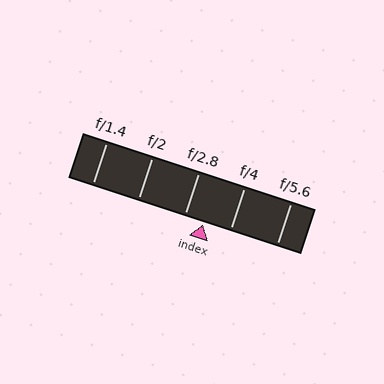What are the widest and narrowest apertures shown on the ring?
The widest aperture shown is f/1.4 and the narrowest is f/5.6.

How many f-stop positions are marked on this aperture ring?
There are 5 f-stop positions marked.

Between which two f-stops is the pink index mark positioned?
The index mark is between f/2.8 and f/4.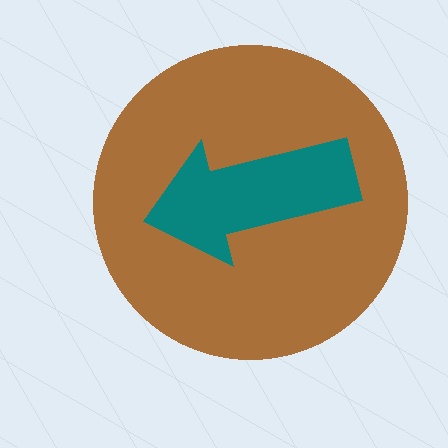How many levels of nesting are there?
2.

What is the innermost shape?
The teal arrow.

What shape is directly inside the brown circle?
The teal arrow.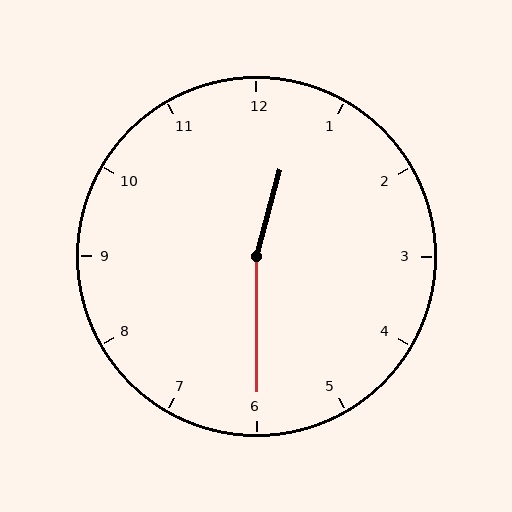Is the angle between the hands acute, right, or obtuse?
It is obtuse.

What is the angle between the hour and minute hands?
Approximately 165 degrees.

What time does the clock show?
12:30.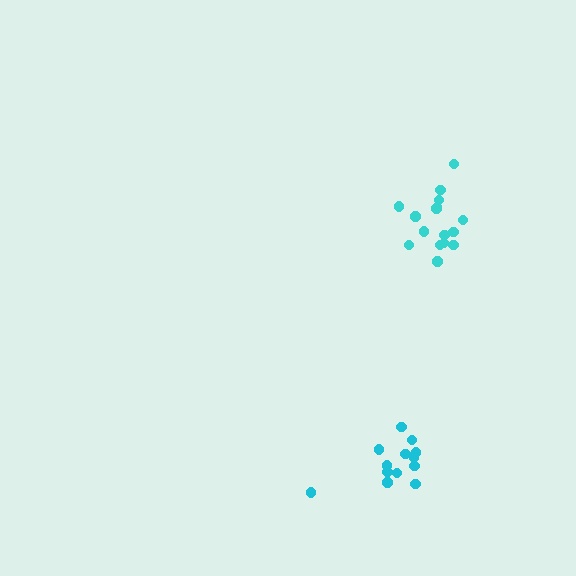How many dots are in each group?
Group 1: 13 dots, Group 2: 16 dots (29 total).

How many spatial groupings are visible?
There are 2 spatial groupings.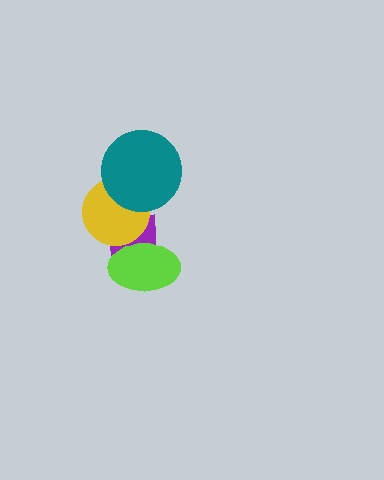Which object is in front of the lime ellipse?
The yellow circle is in front of the lime ellipse.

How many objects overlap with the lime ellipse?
2 objects overlap with the lime ellipse.